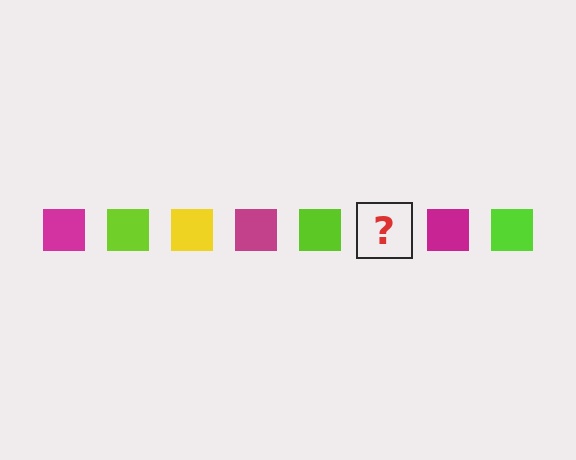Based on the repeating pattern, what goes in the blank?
The blank should be a yellow square.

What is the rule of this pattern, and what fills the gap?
The rule is that the pattern cycles through magenta, lime, yellow squares. The gap should be filled with a yellow square.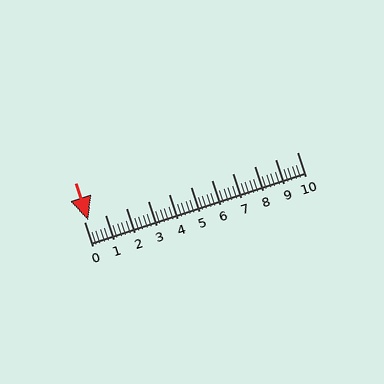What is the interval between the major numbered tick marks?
The major tick marks are spaced 1 units apart.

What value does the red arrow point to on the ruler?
The red arrow points to approximately 0.2.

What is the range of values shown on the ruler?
The ruler shows values from 0 to 10.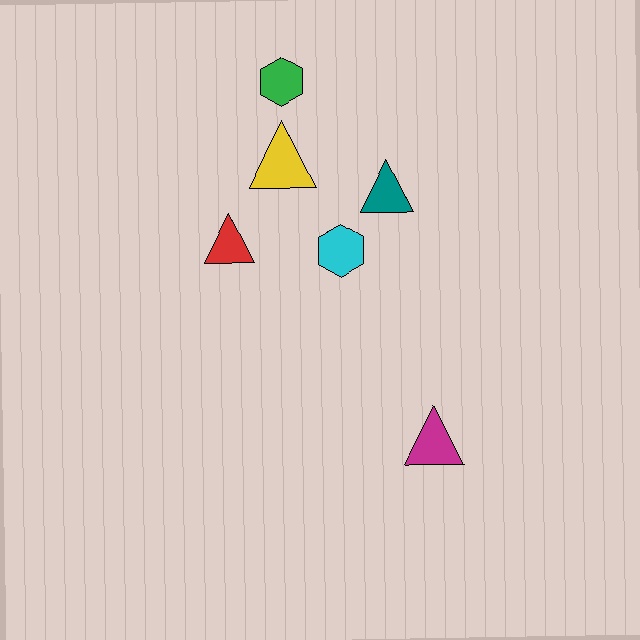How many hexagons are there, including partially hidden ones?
There are 2 hexagons.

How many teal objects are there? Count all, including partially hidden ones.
There is 1 teal object.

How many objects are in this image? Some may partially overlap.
There are 6 objects.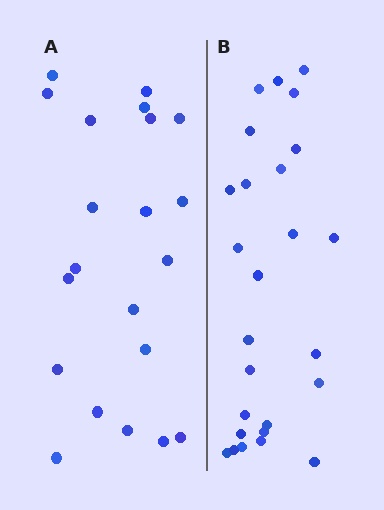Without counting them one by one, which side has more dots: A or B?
Region B (the right region) has more dots.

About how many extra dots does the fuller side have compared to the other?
Region B has about 5 more dots than region A.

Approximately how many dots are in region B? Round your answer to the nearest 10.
About 30 dots. (The exact count is 26, which rounds to 30.)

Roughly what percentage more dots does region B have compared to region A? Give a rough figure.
About 25% more.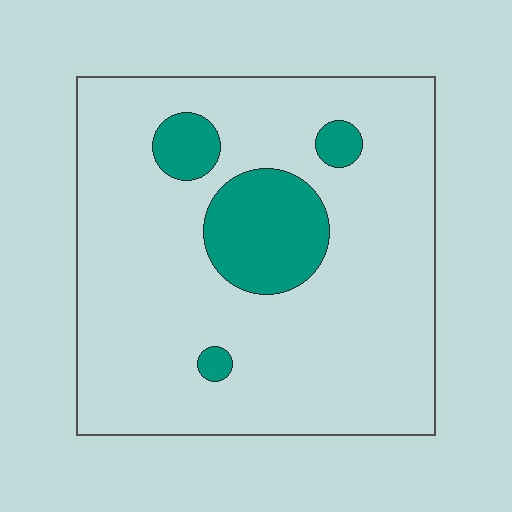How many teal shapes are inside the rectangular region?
4.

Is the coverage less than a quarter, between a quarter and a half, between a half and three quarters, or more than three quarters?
Less than a quarter.